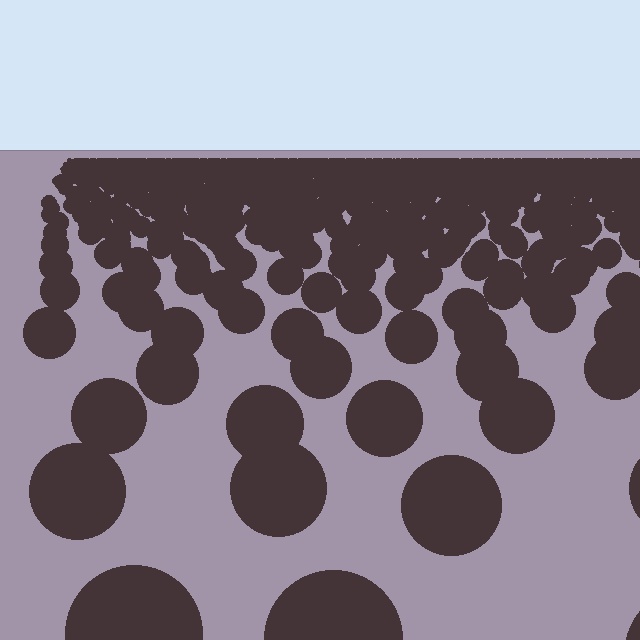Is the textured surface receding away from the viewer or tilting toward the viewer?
The surface is receding away from the viewer. Texture elements get smaller and denser toward the top.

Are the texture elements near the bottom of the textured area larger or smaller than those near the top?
Larger. Near the bottom, elements are closer to the viewer and appear at a bigger on-screen size.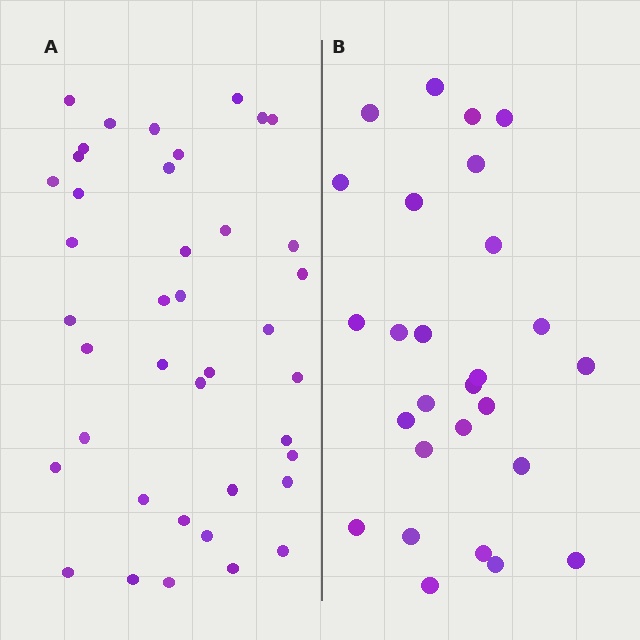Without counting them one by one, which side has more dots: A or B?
Region A (the left region) has more dots.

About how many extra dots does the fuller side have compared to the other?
Region A has approximately 15 more dots than region B.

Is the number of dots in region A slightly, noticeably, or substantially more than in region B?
Region A has substantially more. The ratio is roughly 1.5 to 1.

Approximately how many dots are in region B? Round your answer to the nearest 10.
About 30 dots. (The exact count is 27, which rounds to 30.)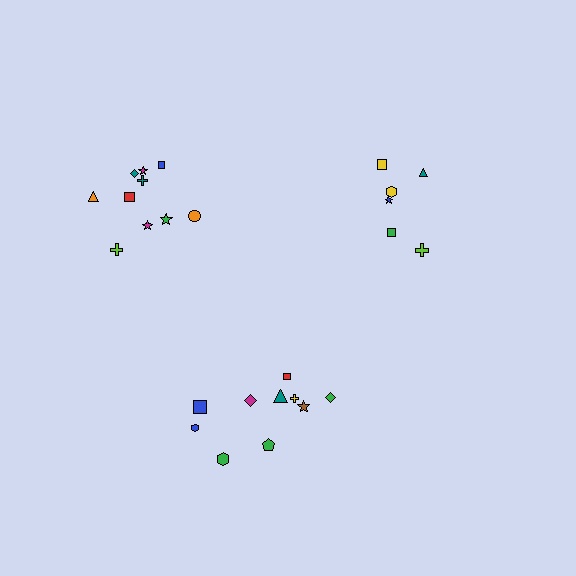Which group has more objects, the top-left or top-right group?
The top-left group.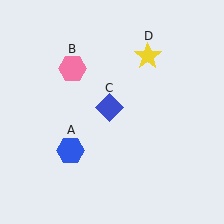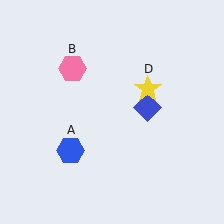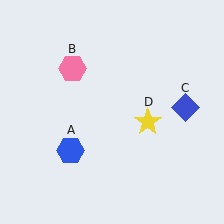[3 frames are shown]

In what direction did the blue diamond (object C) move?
The blue diamond (object C) moved right.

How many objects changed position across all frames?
2 objects changed position: blue diamond (object C), yellow star (object D).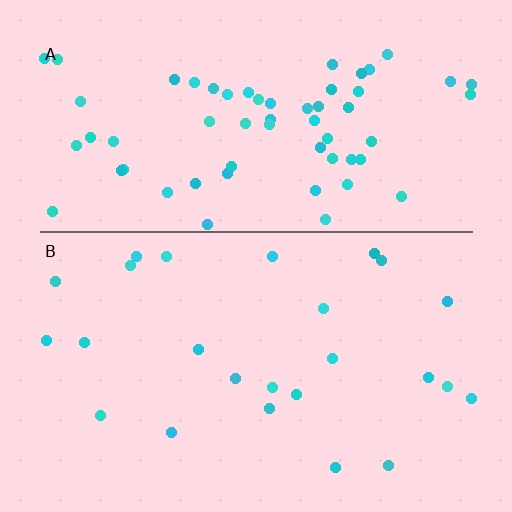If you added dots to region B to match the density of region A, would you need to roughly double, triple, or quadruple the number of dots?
Approximately triple.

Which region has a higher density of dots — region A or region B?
A (the top).